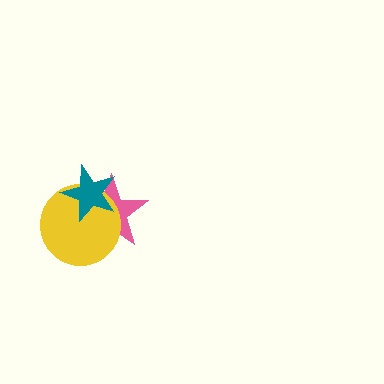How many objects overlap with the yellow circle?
2 objects overlap with the yellow circle.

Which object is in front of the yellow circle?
The teal star is in front of the yellow circle.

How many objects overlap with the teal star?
2 objects overlap with the teal star.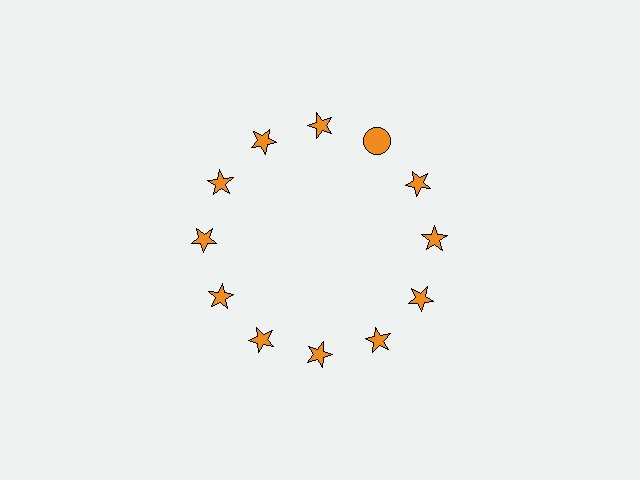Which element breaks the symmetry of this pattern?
The orange circle at roughly the 1 o'clock position breaks the symmetry. All other shapes are orange stars.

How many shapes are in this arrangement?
There are 12 shapes arranged in a ring pattern.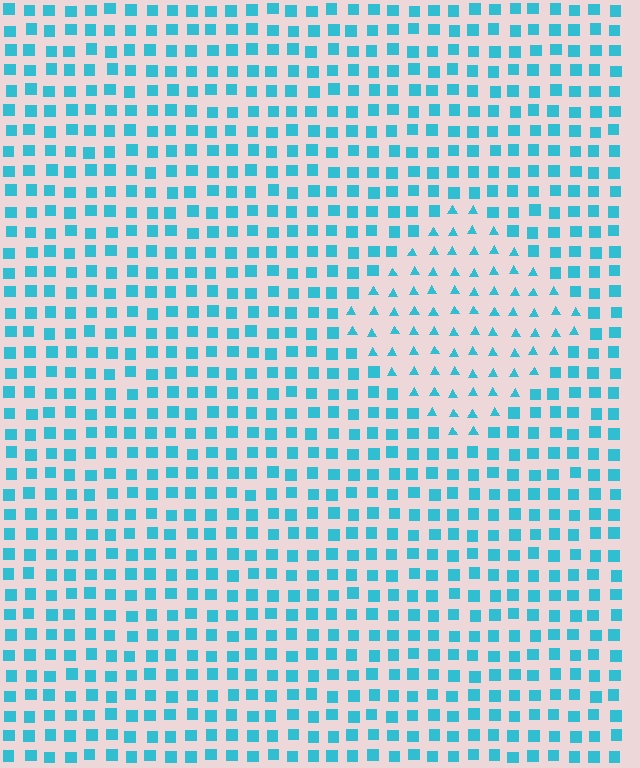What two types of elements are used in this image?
The image uses triangles inside the diamond region and squares outside it.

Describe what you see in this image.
The image is filled with small cyan elements arranged in a uniform grid. A diamond-shaped region contains triangles, while the surrounding area contains squares. The boundary is defined purely by the change in element shape.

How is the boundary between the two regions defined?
The boundary is defined by a change in element shape: triangles inside vs. squares outside. All elements share the same color and spacing.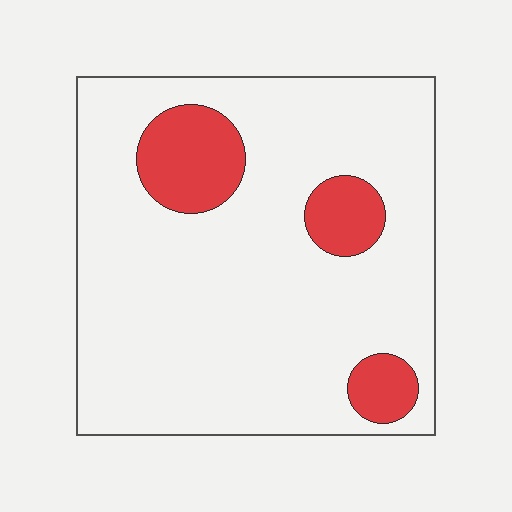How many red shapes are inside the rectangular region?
3.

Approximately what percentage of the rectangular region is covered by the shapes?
Approximately 15%.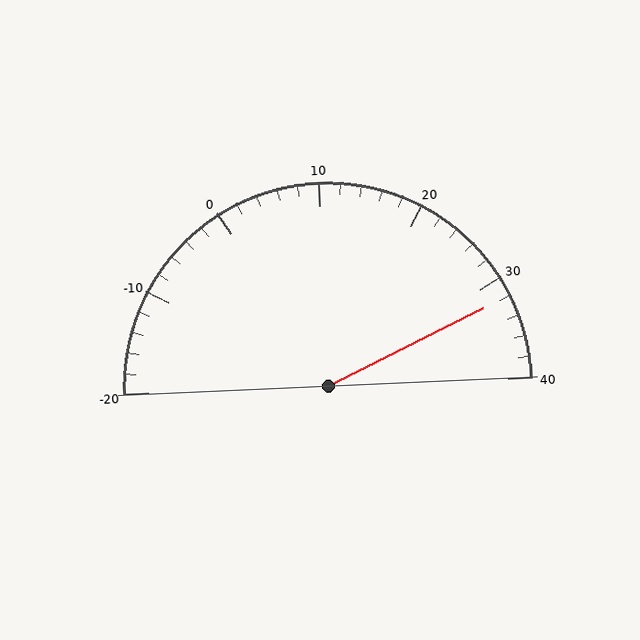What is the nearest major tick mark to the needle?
The nearest major tick mark is 30.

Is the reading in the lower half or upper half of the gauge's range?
The reading is in the upper half of the range (-20 to 40).